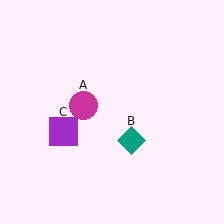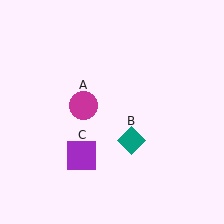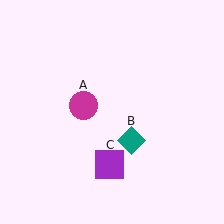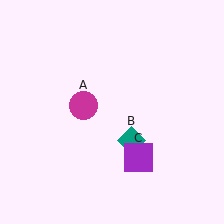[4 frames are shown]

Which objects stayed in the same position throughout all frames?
Magenta circle (object A) and teal diamond (object B) remained stationary.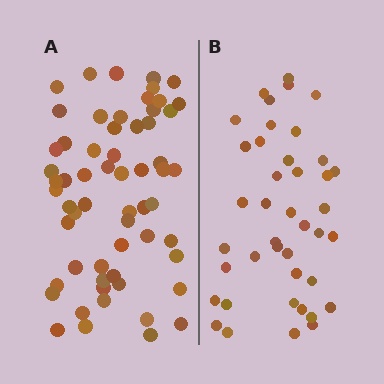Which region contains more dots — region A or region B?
Region A (the left region) has more dots.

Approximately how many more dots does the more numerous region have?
Region A has approximately 20 more dots than region B.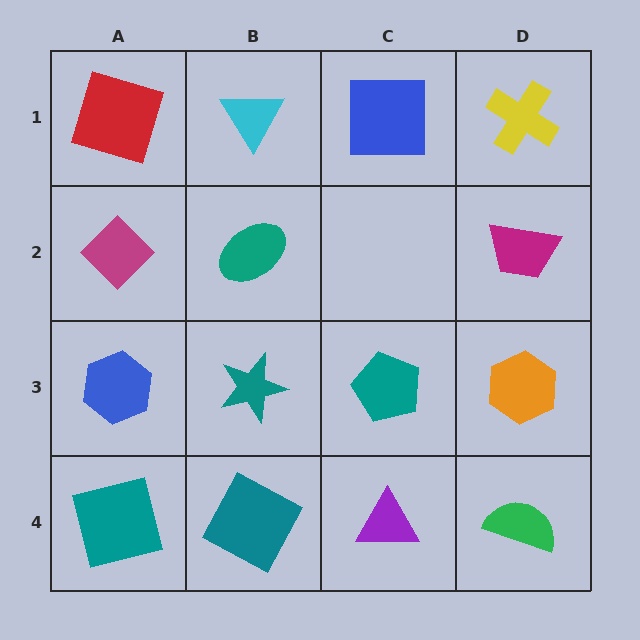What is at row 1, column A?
A red square.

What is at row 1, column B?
A cyan triangle.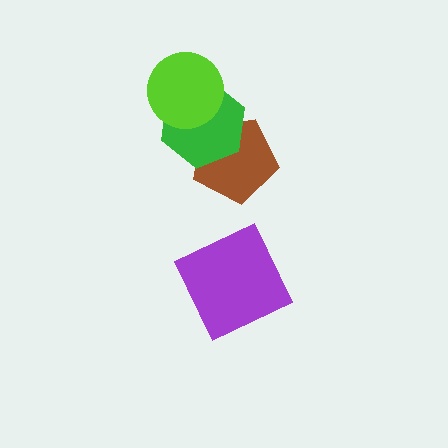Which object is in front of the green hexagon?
The lime circle is in front of the green hexagon.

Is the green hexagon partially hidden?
Yes, it is partially covered by another shape.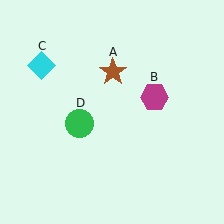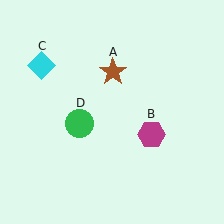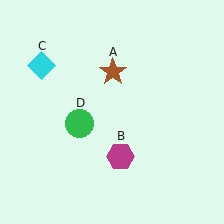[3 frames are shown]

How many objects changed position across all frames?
1 object changed position: magenta hexagon (object B).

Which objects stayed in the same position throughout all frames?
Brown star (object A) and cyan diamond (object C) and green circle (object D) remained stationary.